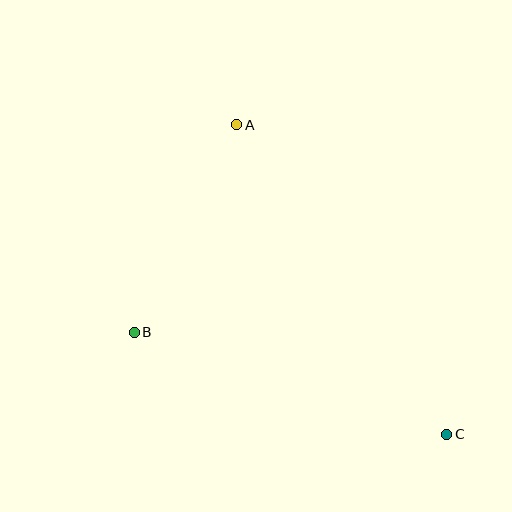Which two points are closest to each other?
Points A and B are closest to each other.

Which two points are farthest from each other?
Points A and C are farthest from each other.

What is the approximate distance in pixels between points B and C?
The distance between B and C is approximately 329 pixels.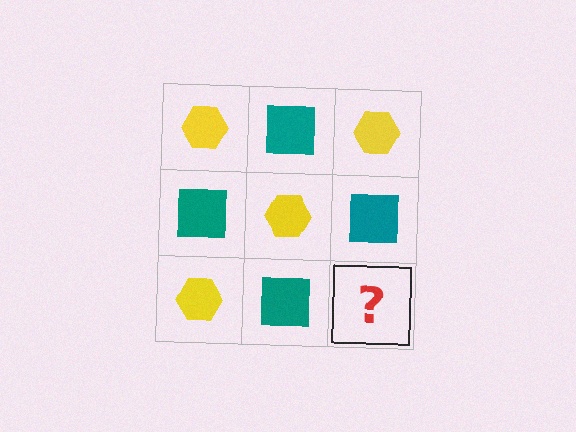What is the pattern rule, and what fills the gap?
The rule is that it alternates yellow hexagon and teal square in a checkerboard pattern. The gap should be filled with a yellow hexagon.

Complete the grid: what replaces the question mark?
The question mark should be replaced with a yellow hexagon.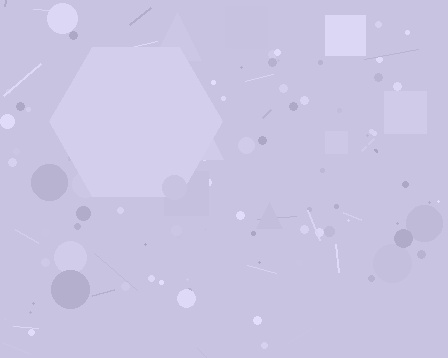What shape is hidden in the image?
A hexagon is hidden in the image.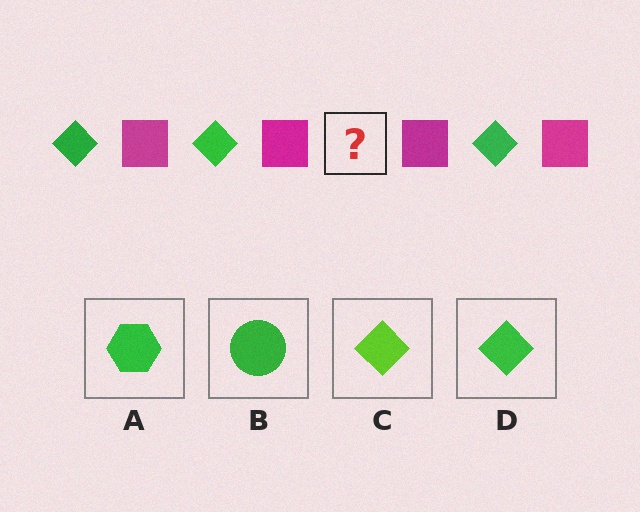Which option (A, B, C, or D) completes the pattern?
D.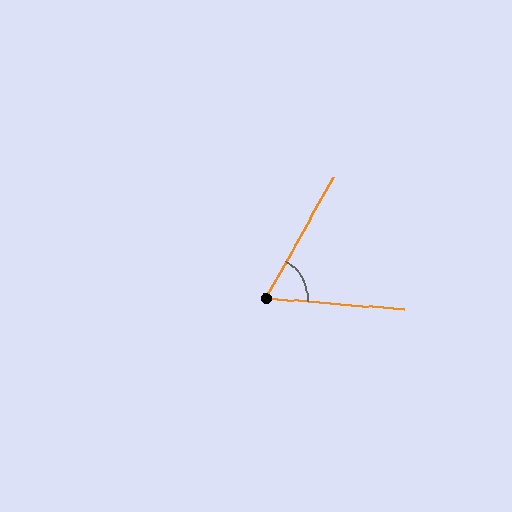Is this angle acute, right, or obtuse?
It is acute.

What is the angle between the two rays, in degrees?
Approximately 65 degrees.